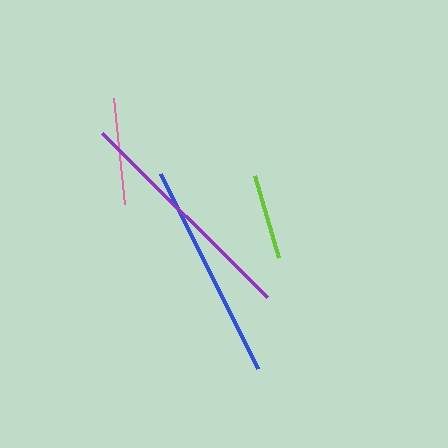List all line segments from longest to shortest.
From longest to shortest: purple, blue, pink, lime.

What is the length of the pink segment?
The pink segment is approximately 106 pixels long.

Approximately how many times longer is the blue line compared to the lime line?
The blue line is approximately 2.6 times the length of the lime line.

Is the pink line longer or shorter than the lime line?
The pink line is longer than the lime line.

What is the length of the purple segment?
The purple segment is approximately 232 pixels long.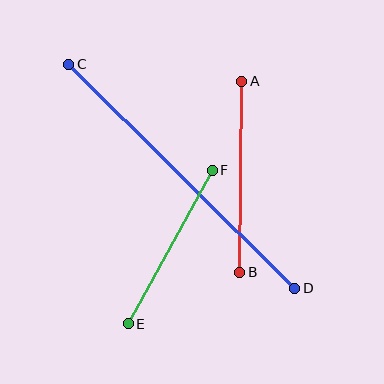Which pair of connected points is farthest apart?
Points C and D are farthest apart.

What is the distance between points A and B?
The distance is approximately 191 pixels.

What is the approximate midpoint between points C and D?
The midpoint is at approximately (182, 176) pixels.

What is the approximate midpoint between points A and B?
The midpoint is at approximately (241, 177) pixels.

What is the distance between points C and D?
The distance is approximately 318 pixels.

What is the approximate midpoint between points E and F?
The midpoint is at approximately (170, 247) pixels.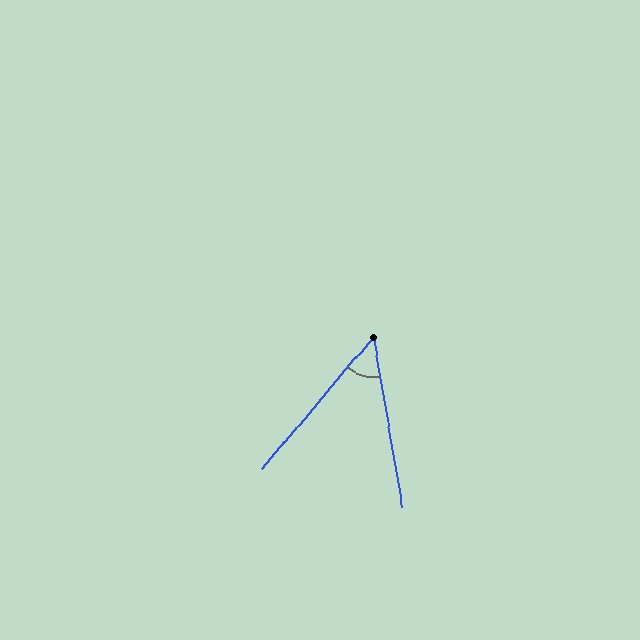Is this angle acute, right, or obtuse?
It is acute.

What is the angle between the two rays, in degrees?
Approximately 49 degrees.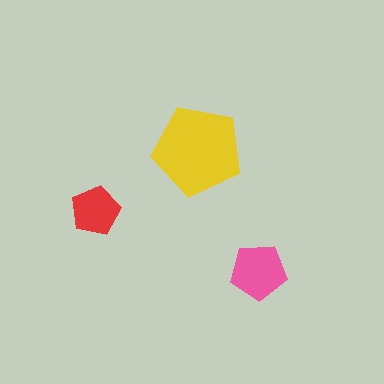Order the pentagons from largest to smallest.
the yellow one, the pink one, the red one.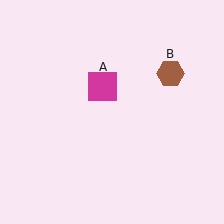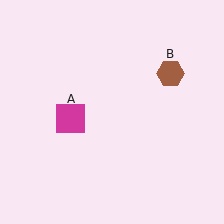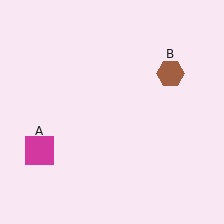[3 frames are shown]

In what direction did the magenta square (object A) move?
The magenta square (object A) moved down and to the left.